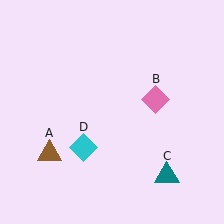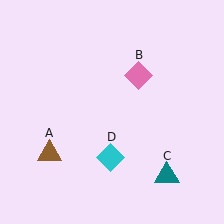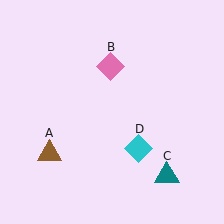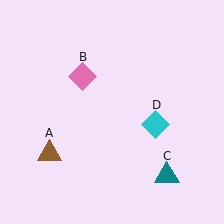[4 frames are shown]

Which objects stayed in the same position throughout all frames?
Brown triangle (object A) and teal triangle (object C) remained stationary.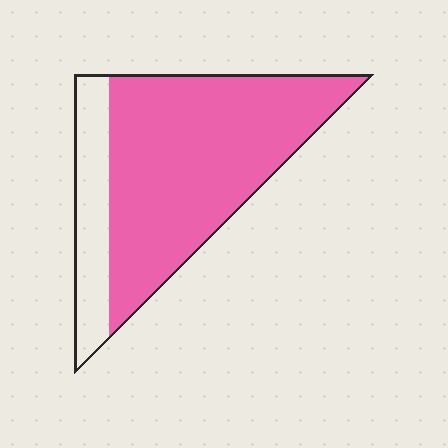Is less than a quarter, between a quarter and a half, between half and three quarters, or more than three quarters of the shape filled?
More than three quarters.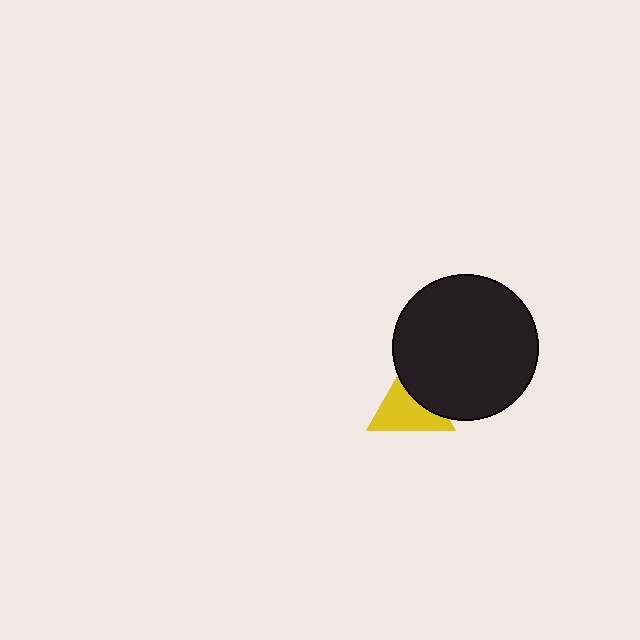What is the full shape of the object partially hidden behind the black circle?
The partially hidden object is a yellow triangle.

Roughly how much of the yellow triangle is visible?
Most of it is visible (roughly 65%).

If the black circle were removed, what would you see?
You would see the complete yellow triangle.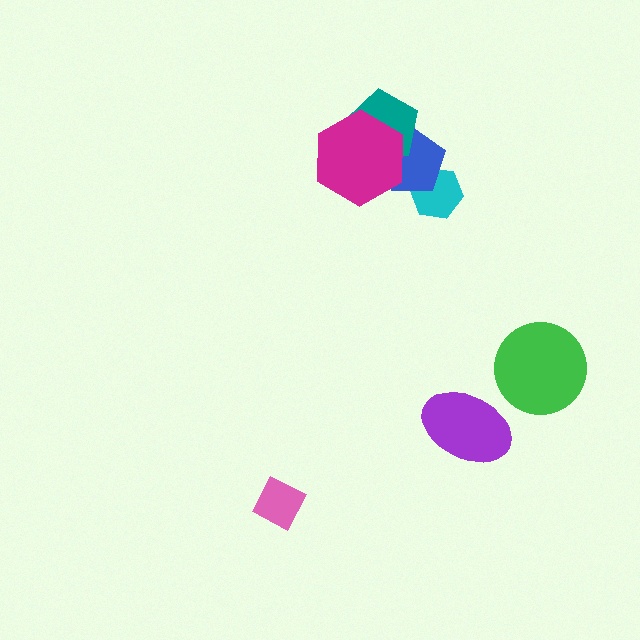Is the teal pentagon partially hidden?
Yes, it is partially covered by another shape.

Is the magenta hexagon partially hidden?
No, no other shape covers it.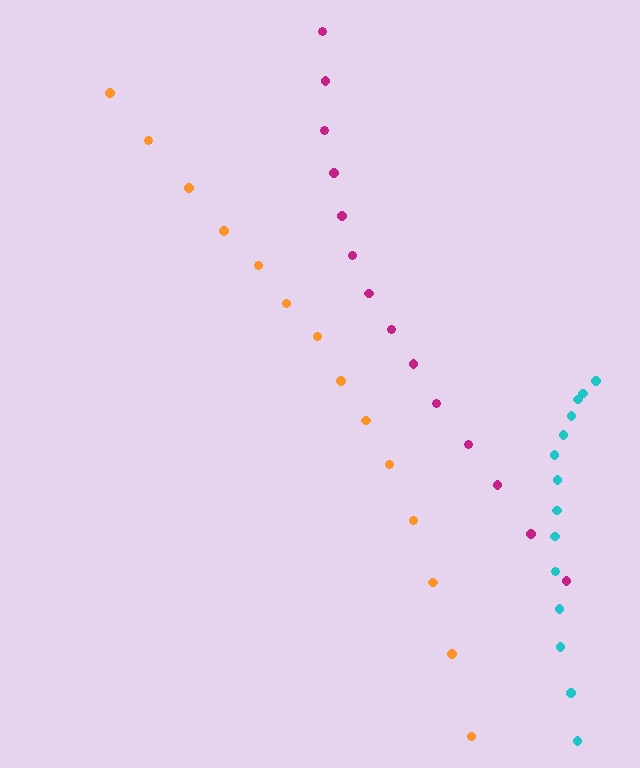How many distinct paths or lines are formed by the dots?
There are 3 distinct paths.